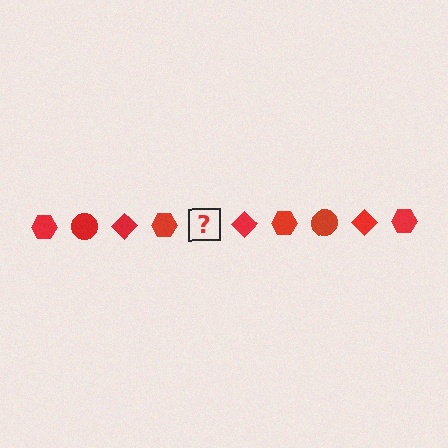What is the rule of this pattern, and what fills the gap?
The rule is that the pattern cycles through hexagon, circle, diamond shapes in red. The gap should be filled with a red circle.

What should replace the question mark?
The question mark should be replaced with a red circle.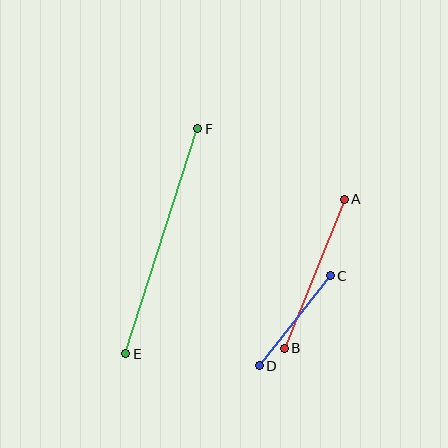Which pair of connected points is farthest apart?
Points E and F are farthest apart.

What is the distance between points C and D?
The distance is approximately 115 pixels.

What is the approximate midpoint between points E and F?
The midpoint is at approximately (162, 241) pixels.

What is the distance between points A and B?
The distance is approximately 160 pixels.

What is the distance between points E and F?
The distance is approximately 236 pixels.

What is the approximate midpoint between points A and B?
The midpoint is at approximately (314, 274) pixels.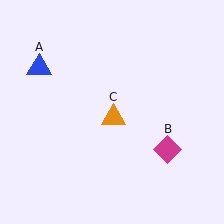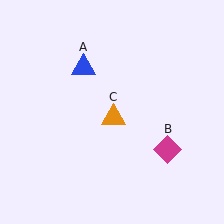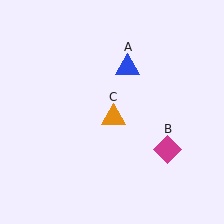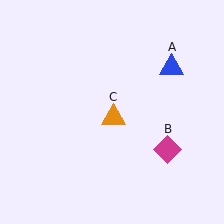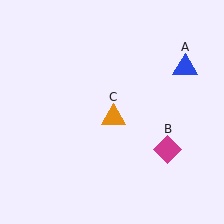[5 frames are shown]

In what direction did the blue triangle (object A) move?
The blue triangle (object A) moved right.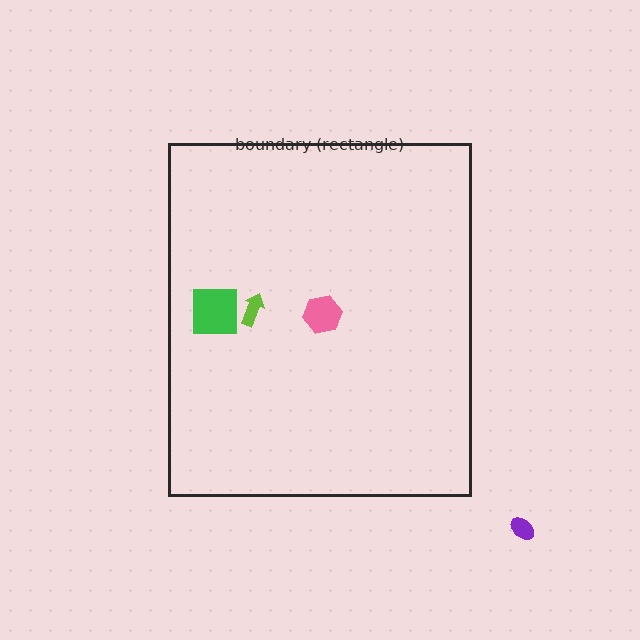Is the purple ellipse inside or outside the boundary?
Outside.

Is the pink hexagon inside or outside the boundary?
Inside.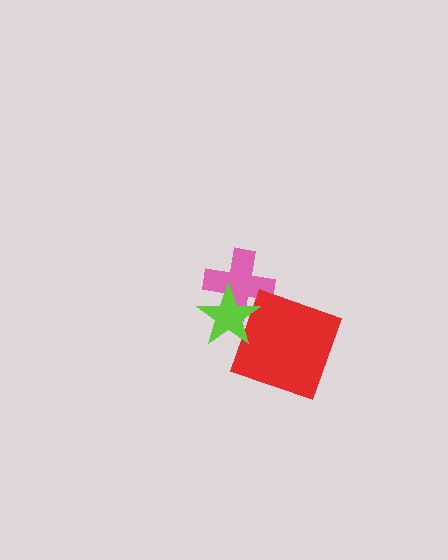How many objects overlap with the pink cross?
1 object overlaps with the pink cross.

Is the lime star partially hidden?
No, no other shape covers it.